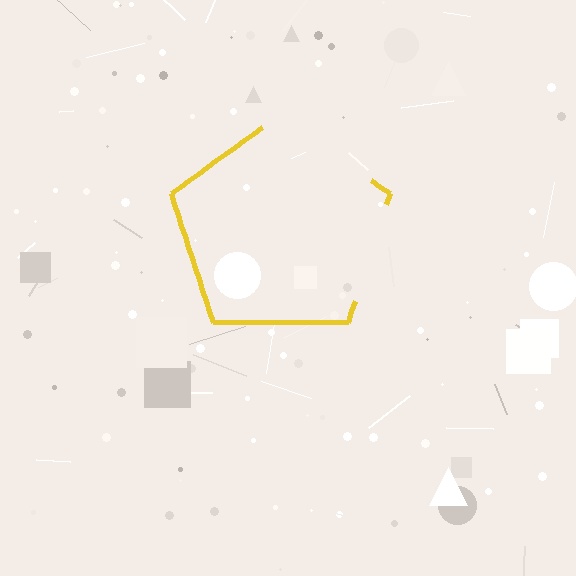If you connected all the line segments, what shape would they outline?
They would outline a pentagon.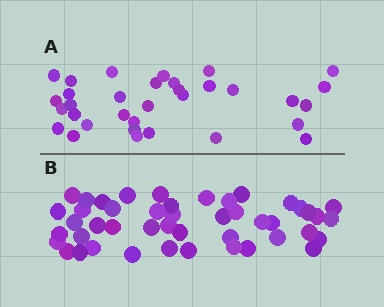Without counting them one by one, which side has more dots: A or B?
Region B (the bottom region) has more dots.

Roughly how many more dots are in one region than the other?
Region B has approximately 15 more dots than region A.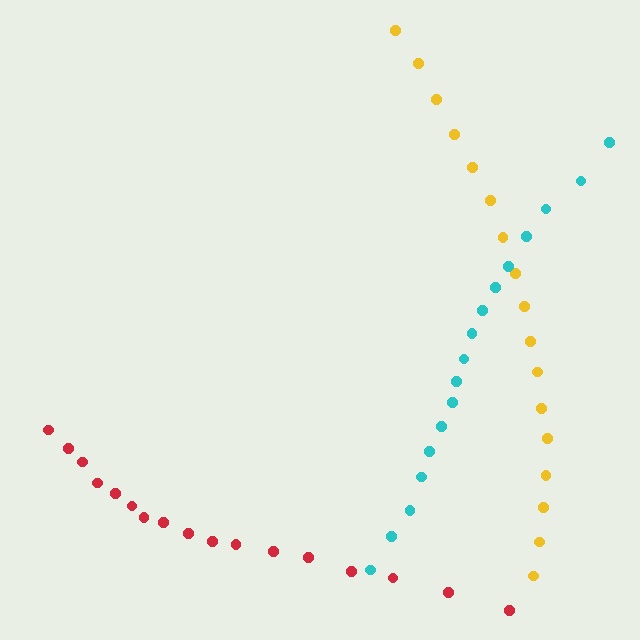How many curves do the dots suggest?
There are 3 distinct paths.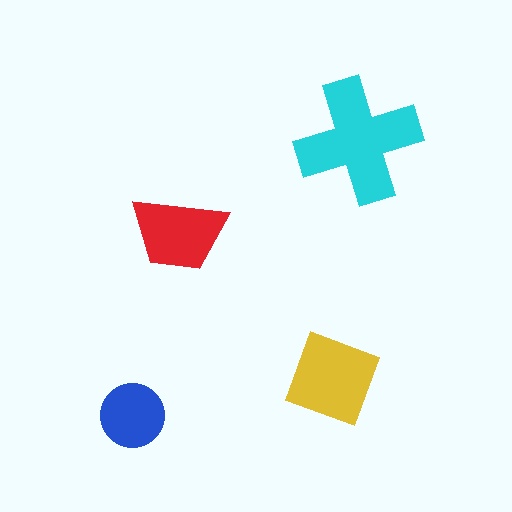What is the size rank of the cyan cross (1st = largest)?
1st.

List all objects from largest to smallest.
The cyan cross, the yellow diamond, the red trapezoid, the blue circle.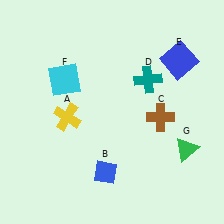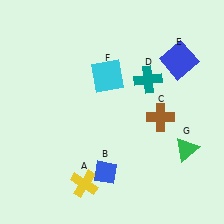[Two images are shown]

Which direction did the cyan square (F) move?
The cyan square (F) moved right.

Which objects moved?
The objects that moved are: the yellow cross (A), the cyan square (F).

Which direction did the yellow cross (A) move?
The yellow cross (A) moved down.